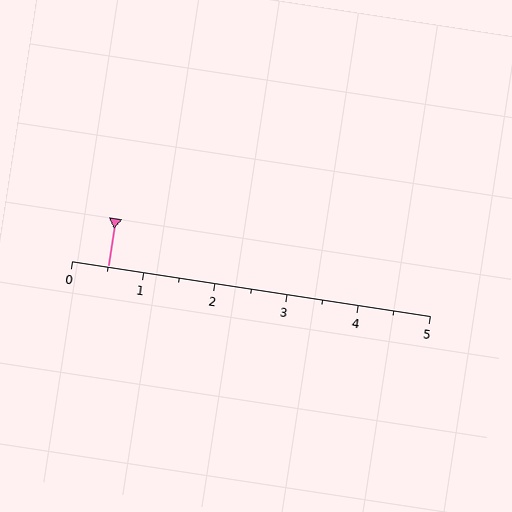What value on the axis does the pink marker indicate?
The marker indicates approximately 0.5.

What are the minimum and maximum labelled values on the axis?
The axis runs from 0 to 5.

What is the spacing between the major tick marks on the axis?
The major ticks are spaced 1 apart.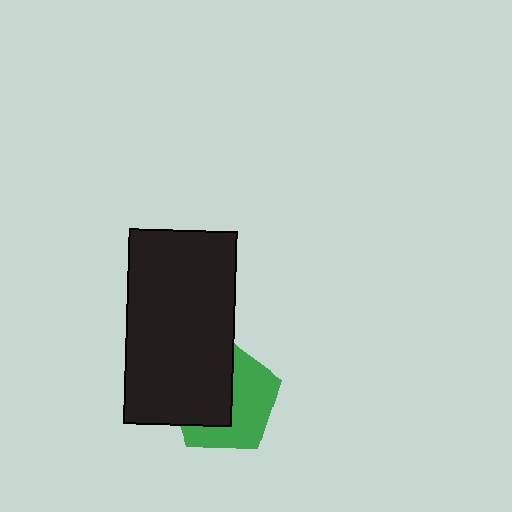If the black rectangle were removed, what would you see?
You would see the complete green pentagon.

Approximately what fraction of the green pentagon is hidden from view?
Roughly 50% of the green pentagon is hidden behind the black rectangle.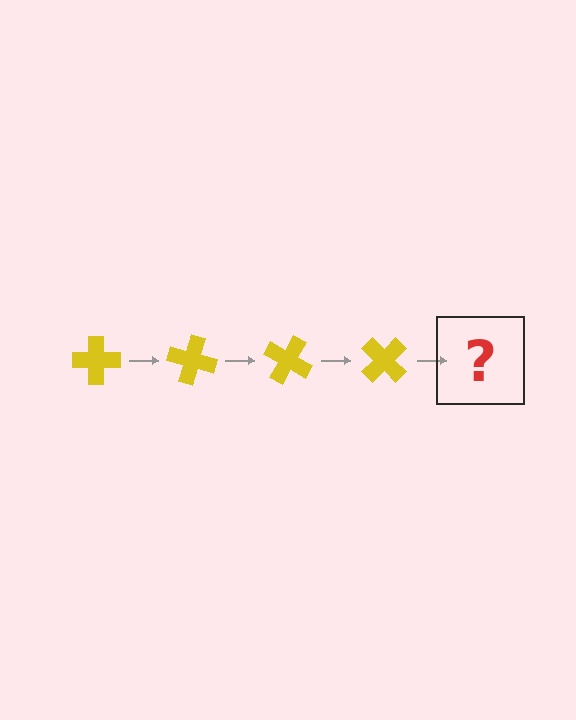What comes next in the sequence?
The next element should be a yellow cross rotated 60 degrees.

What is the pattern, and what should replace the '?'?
The pattern is that the cross rotates 15 degrees each step. The '?' should be a yellow cross rotated 60 degrees.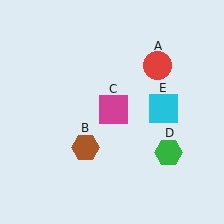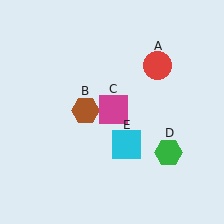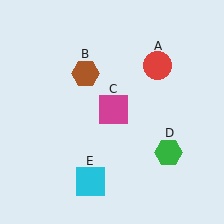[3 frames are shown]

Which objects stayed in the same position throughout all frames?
Red circle (object A) and magenta square (object C) and green hexagon (object D) remained stationary.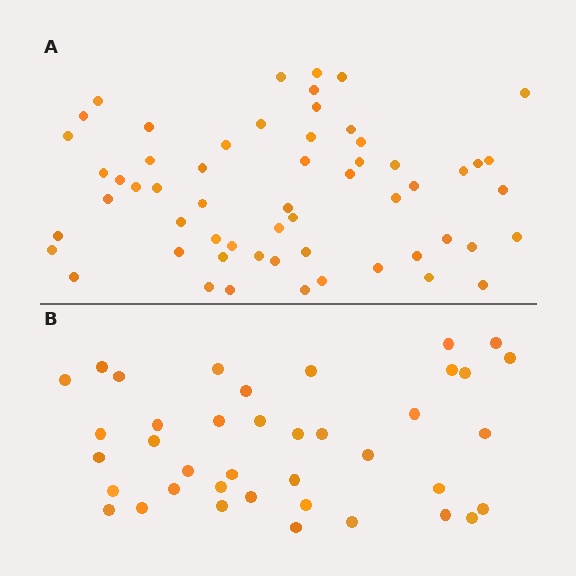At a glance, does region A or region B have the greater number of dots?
Region A (the top region) has more dots.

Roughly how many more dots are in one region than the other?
Region A has approximately 20 more dots than region B.